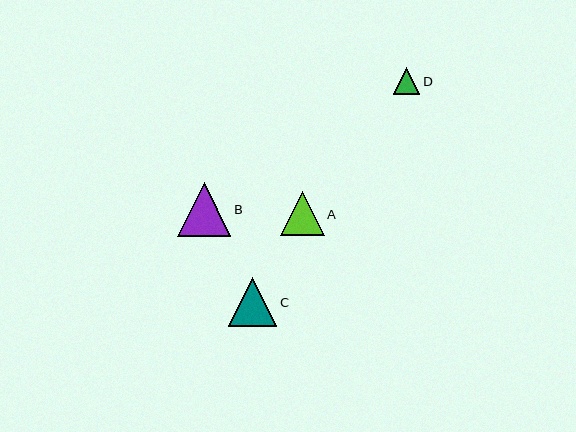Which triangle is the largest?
Triangle B is the largest with a size of approximately 53 pixels.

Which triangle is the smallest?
Triangle D is the smallest with a size of approximately 26 pixels.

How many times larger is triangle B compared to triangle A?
Triangle B is approximately 1.2 times the size of triangle A.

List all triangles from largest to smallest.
From largest to smallest: B, C, A, D.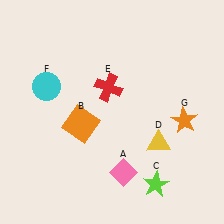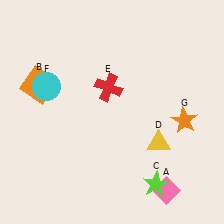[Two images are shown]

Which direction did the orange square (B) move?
The orange square (B) moved left.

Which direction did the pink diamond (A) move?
The pink diamond (A) moved right.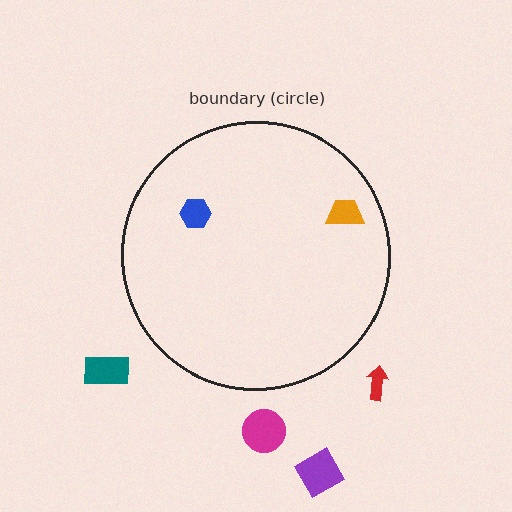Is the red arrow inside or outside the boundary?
Outside.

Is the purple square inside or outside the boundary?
Outside.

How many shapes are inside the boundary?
2 inside, 4 outside.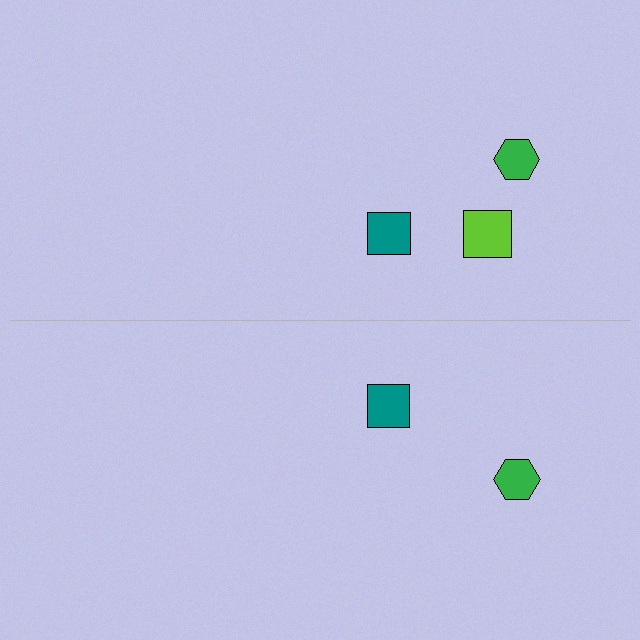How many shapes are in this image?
There are 5 shapes in this image.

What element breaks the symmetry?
A lime square is missing from the bottom side.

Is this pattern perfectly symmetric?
No, the pattern is not perfectly symmetric. A lime square is missing from the bottom side.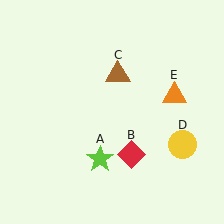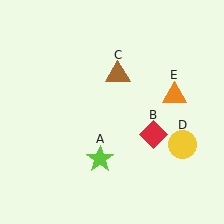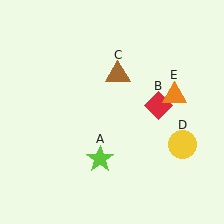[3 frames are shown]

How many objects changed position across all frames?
1 object changed position: red diamond (object B).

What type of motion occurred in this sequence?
The red diamond (object B) rotated counterclockwise around the center of the scene.